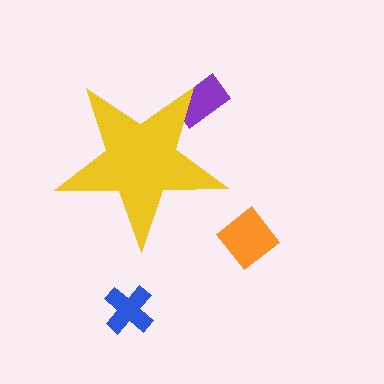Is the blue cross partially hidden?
No, the blue cross is fully visible.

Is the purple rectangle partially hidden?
Yes, the purple rectangle is partially hidden behind the yellow star.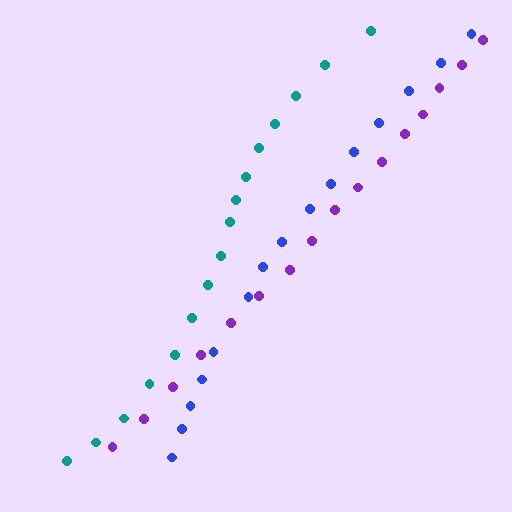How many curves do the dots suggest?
There are 3 distinct paths.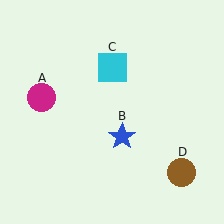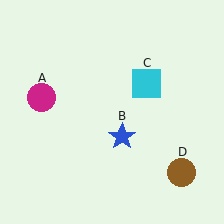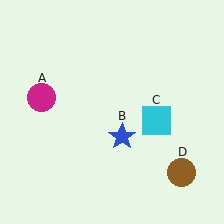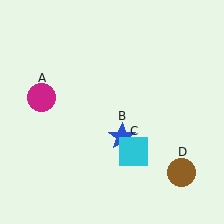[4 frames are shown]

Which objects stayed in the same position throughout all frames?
Magenta circle (object A) and blue star (object B) and brown circle (object D) remained stationary.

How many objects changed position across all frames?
1 object changed position: cyan square (object C).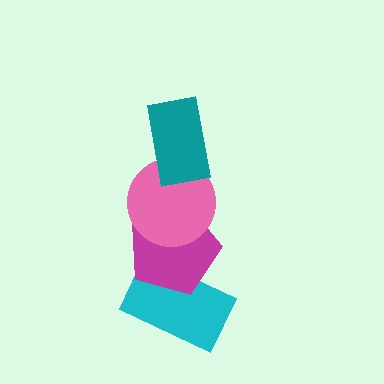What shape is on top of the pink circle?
The teal rectangle is on top of the pink circle.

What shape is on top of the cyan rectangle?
The magenta pentagon is on top of the cyan rectangle.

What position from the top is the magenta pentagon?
The magenta pentagon is 3rd from the top.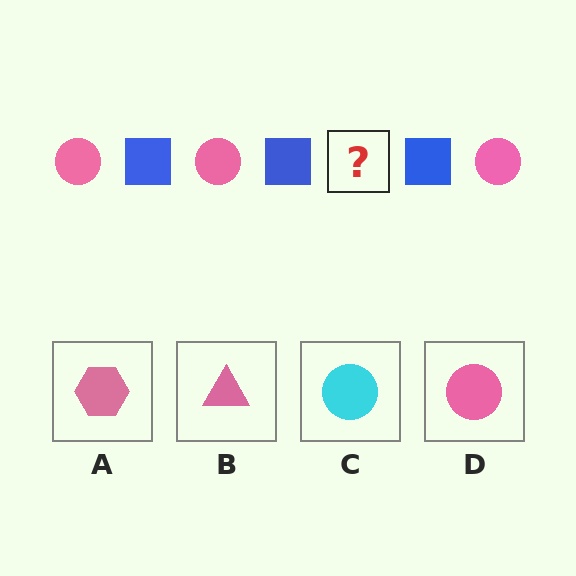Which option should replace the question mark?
Option D.